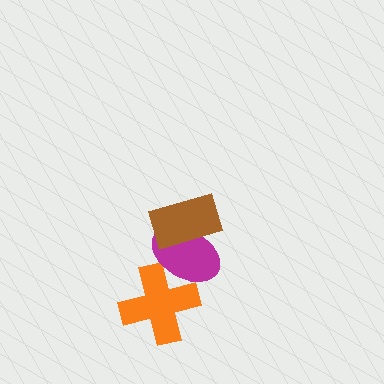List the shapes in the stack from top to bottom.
From top to bottom: the brown rectangle, the magenta ellipse, the orange cross.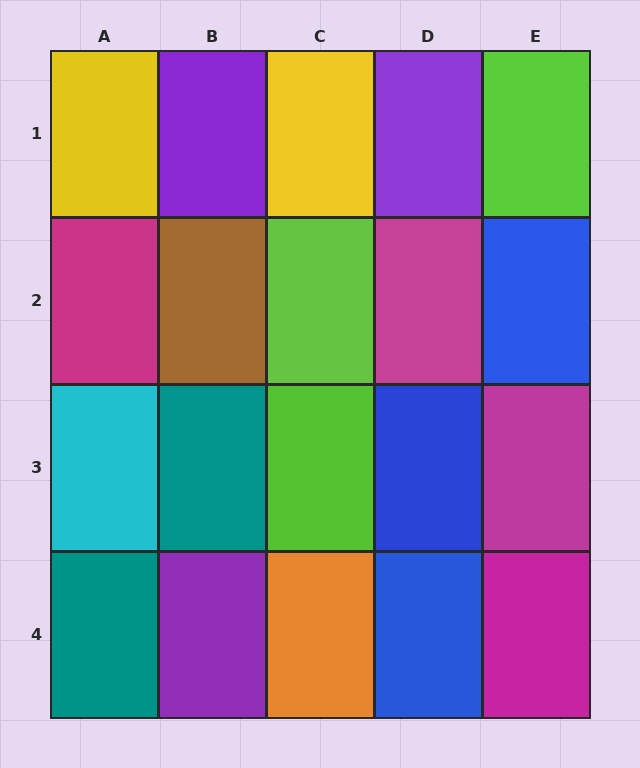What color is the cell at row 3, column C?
Lime.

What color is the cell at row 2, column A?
Magenta.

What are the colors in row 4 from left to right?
Teal, purple, orange, blue, magenta.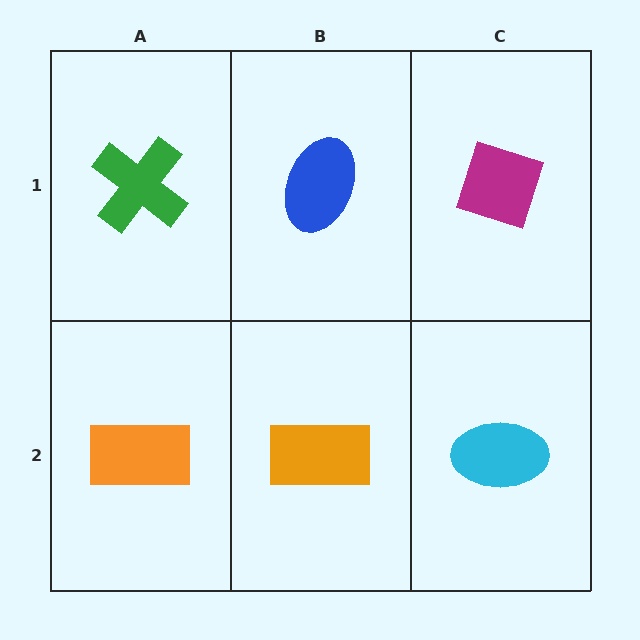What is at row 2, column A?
An orange rectangle.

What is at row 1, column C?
A magenta diamond.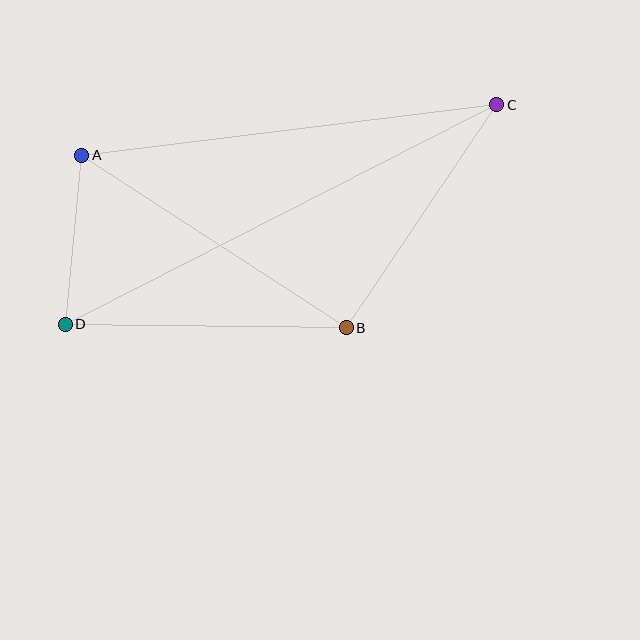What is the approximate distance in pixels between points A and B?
The distance between A and B is approximately 316 pixels.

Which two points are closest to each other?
Points A and D are closest to each other.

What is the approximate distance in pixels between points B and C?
The distance between B and C is approximately 269 pixels.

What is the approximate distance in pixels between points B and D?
The distance between B and D is approximately 281 pixels.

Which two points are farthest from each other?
Points C and D are farthest from each other.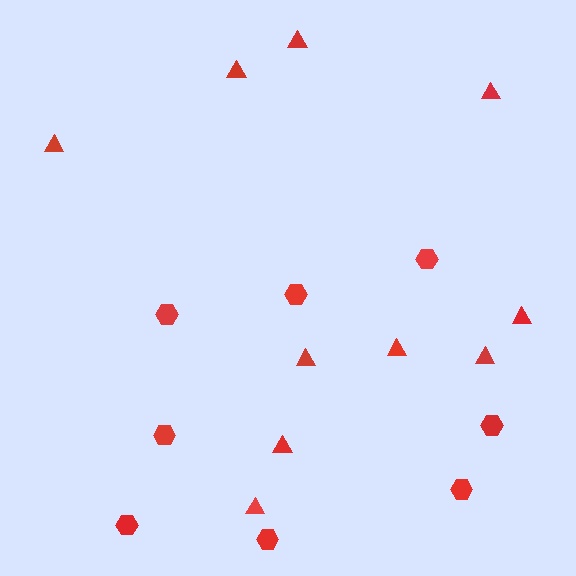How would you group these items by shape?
There are 2 groups: one group of triangles (10) and one group of hexagons (8).